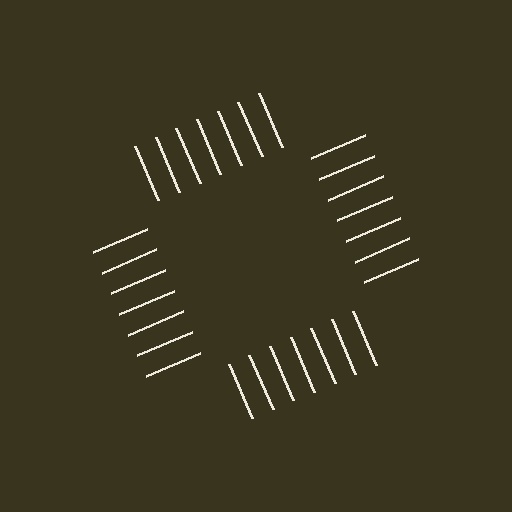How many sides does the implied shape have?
4 sides — the line-ends trace a square.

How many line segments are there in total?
28 — 7 along each of the 4 edges.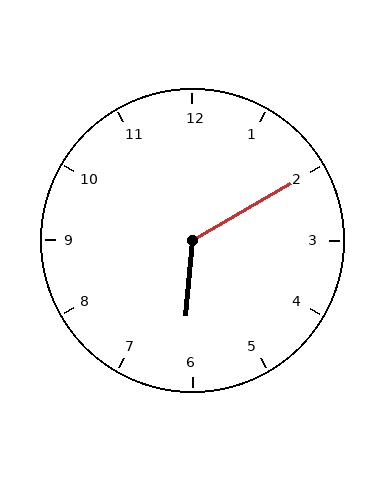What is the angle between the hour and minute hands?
Approximately 125 degrees.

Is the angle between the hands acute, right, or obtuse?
It is obtuse.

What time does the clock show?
6:10.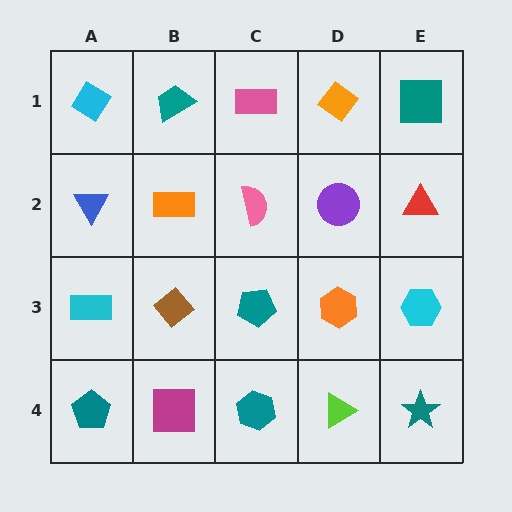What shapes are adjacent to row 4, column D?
An orange hexagon (row 3, column D), a teal hexagon (row 4, column C), a teal star (row 4, column E).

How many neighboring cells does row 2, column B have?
4.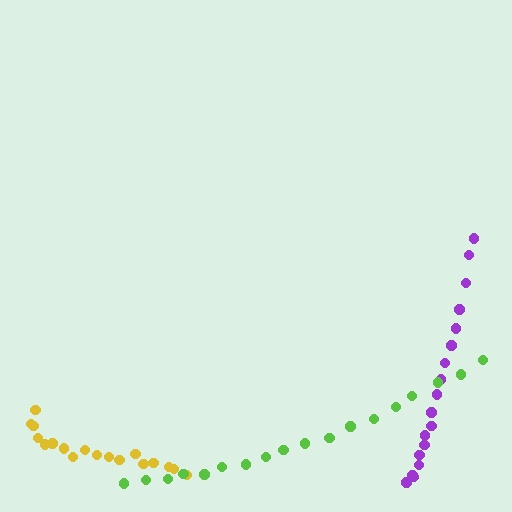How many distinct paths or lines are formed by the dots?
There are 3 distinct paths.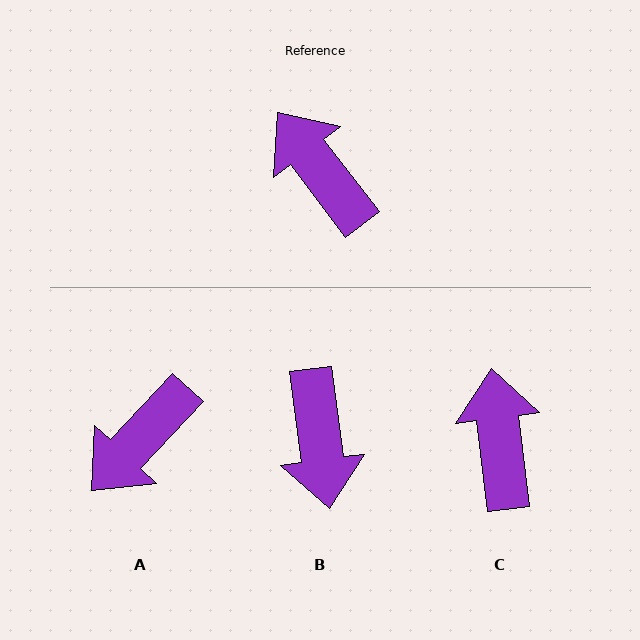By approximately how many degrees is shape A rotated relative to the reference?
Approximately 99 degrees counter-clockwise.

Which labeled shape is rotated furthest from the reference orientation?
B, about 150 degrees away.